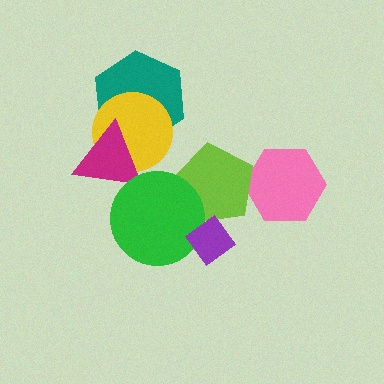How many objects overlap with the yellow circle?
2 objects overlap with the yellow circle.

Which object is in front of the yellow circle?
The magenta triangle is in front of the yellow circle.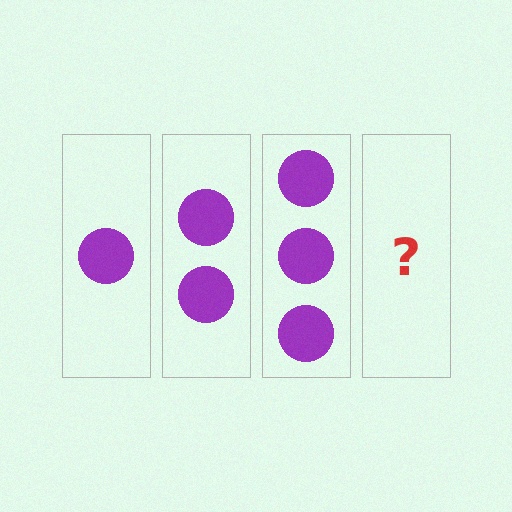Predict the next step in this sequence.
The next step is 4 circles.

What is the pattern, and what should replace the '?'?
The pattern is that each step adds one more circle. The '?' should be 4 circles.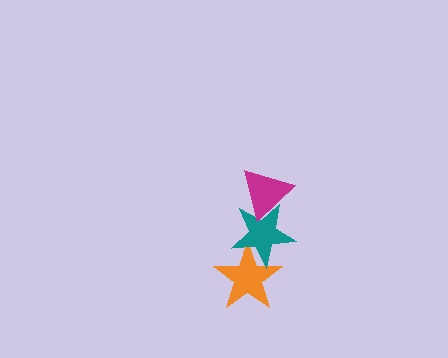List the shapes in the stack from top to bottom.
From top to bottom: the magenta triangle, the teal star, the orange star.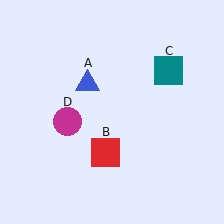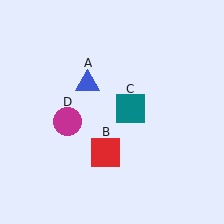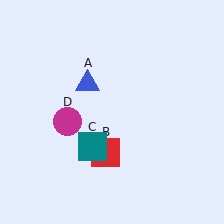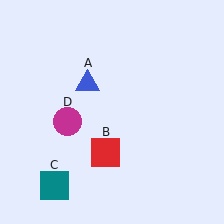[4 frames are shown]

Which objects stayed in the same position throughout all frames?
Blue triangle (object A) and red square (object B) and magenta circle (object D) remained stationary.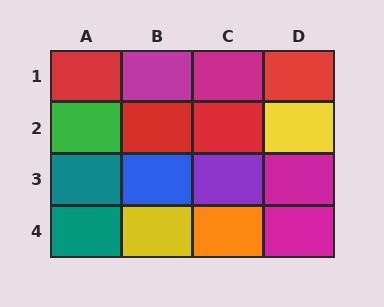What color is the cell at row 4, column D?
Magenta.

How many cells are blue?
1 cell is blue.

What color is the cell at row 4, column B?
Yellow.